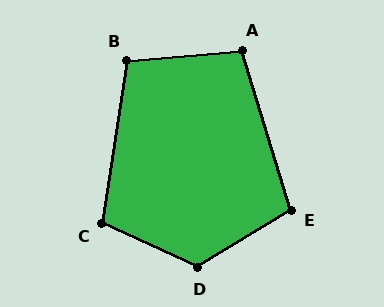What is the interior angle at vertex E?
Approximately 105 degrees (obtuse).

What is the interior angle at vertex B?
Approximately 103 degrees (obtuse).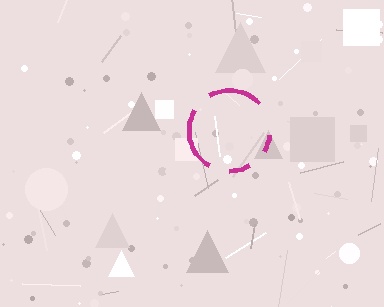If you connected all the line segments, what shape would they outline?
They would outline a circle.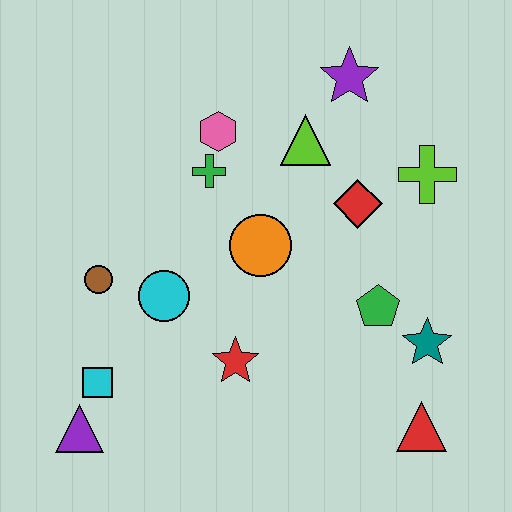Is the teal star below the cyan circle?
Yes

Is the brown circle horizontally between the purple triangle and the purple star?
Yes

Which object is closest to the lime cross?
The red diamond is closest to the lime cross.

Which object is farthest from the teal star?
The purple triangle is farthest from the teal star.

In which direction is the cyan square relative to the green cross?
The cyan square is below the green cross.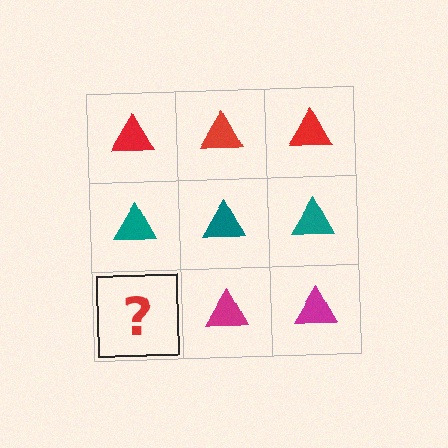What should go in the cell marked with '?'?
The missing cell should contain a magenta triangle.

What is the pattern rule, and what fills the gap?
The rule is that each row has a consistent color. The gap should be filled with a magenta triangle.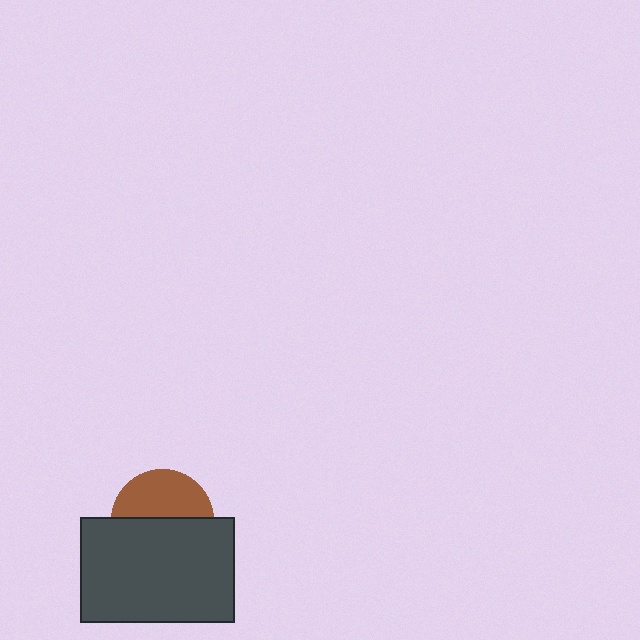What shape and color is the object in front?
The object in front is a dark gray rectangle.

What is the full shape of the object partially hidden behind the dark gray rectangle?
The partially hidden object is a brown circle.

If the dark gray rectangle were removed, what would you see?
You would see the complete brown circle.